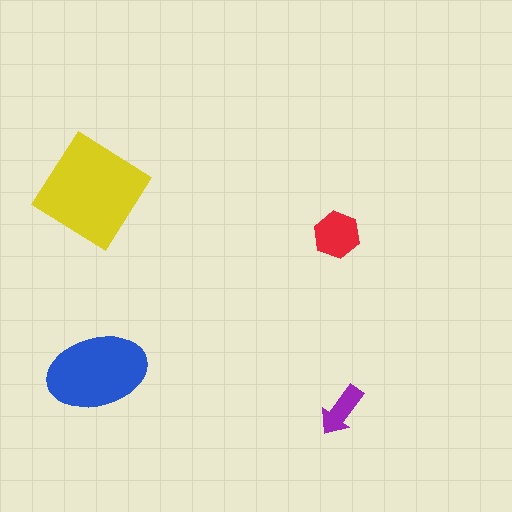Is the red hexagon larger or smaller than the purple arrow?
Larger.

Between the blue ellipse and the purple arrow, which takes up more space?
The blue ellipse.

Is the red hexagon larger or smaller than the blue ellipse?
Smaller.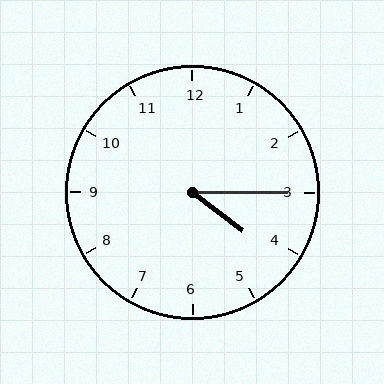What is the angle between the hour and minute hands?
Approximately 38 degrees.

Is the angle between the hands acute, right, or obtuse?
It is acute.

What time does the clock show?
4:15.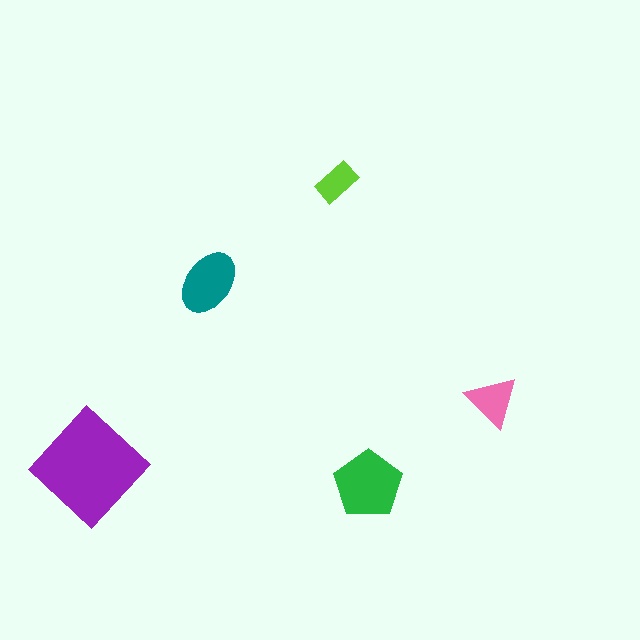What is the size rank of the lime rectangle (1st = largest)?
5th.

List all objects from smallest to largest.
The lime rectangle, the pink triangle, the teal ellipse, the green pentagon, the purple diamond.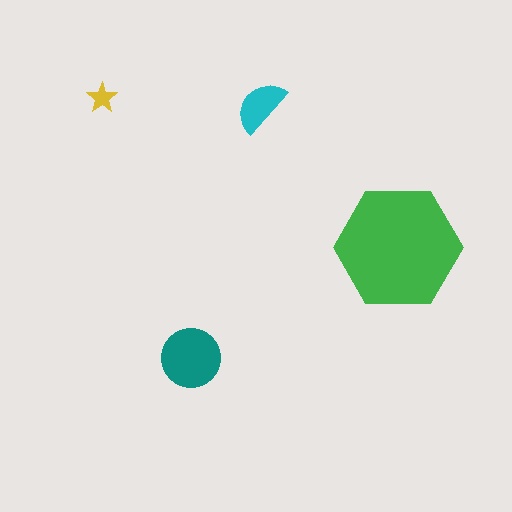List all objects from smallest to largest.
The yellow star, the cyan semicircle, the teal circle, the green hexagon.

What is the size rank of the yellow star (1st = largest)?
4th.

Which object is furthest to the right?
The green hexagon is rightmost.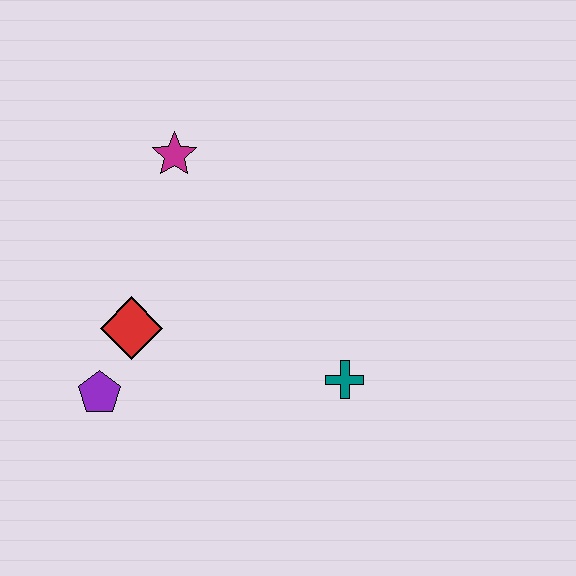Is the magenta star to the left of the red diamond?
No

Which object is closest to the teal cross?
The red diamond is closest to the teal cross.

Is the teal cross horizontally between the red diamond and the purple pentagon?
No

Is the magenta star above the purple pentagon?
Yes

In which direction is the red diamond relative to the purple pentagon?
The red diamond is above the purple pentagon.